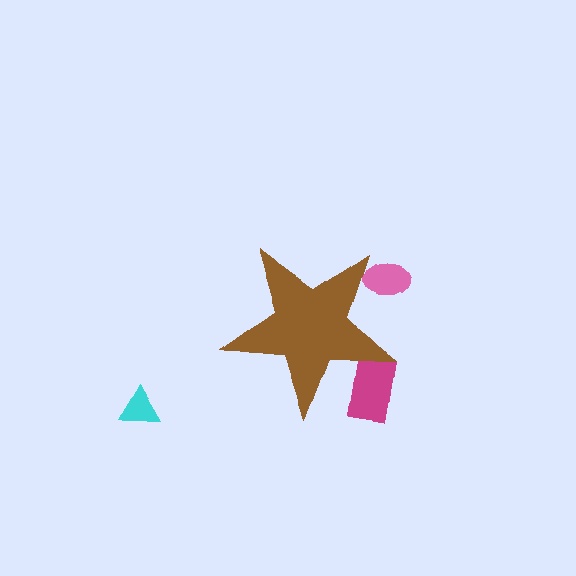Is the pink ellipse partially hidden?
Yes, the pink ellipse is partially hidden behind the brown star.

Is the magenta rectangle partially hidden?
Yes, the magenta rectangle is partially hidden behind the brown star.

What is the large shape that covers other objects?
A brown star.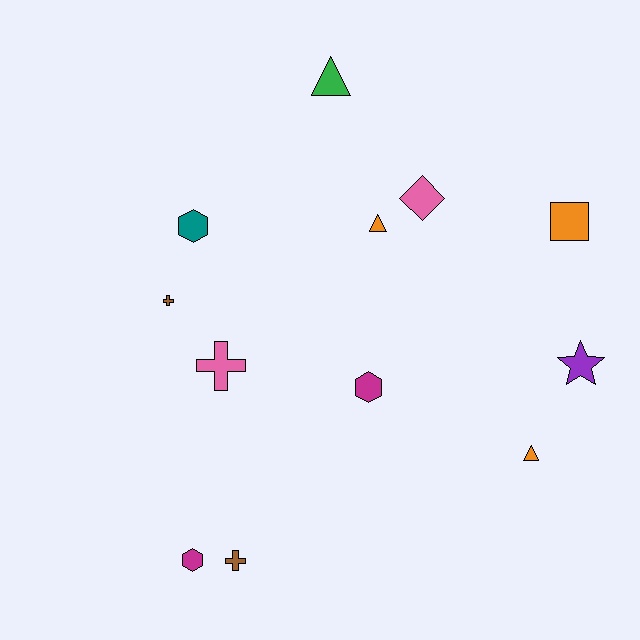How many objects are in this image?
There are 12 objects.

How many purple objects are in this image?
There is 1 purple object.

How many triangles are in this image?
There are 3 triangles.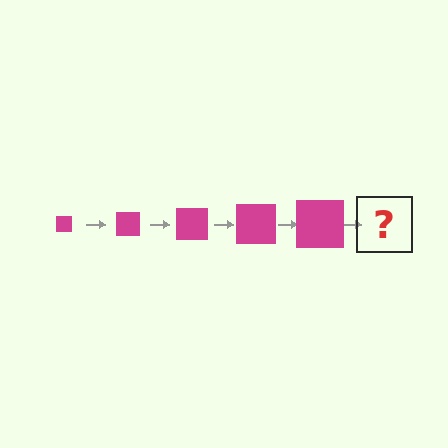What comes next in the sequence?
The next element should be a magenta square, larger than the previous one.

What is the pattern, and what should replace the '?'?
The pattern is that the square gets progressively larger each step. The '?' should be a magenta square, larger than the previous one.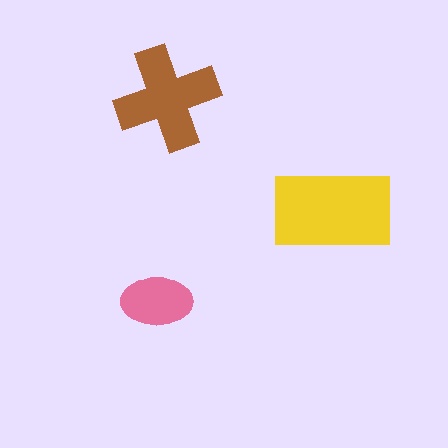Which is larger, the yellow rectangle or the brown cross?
The yellow rectangle.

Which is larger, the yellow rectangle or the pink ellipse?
The yellow rectangle.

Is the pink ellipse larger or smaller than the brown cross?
Smaller.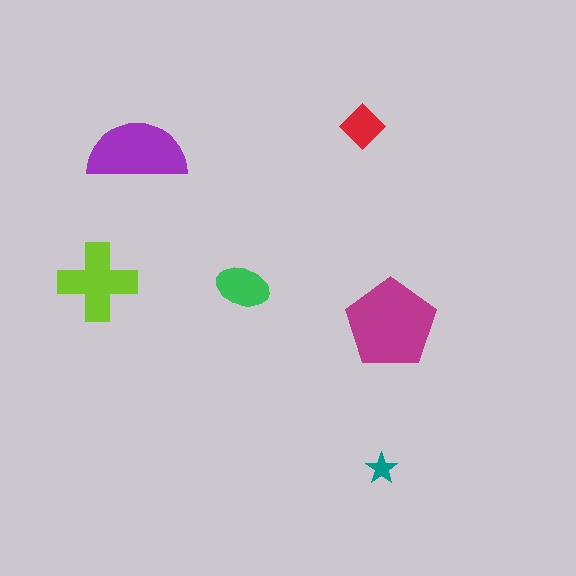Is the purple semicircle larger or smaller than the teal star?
Larger.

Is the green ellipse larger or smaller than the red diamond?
Larger.